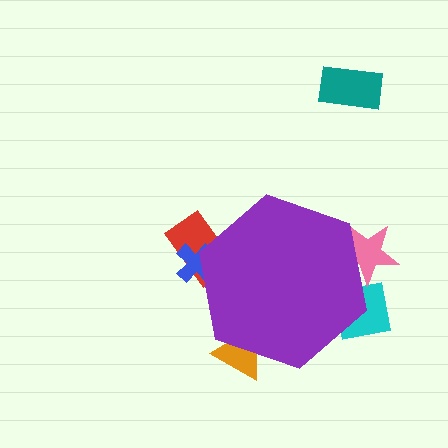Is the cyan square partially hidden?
Yes, the cyan square is partially hidden behind the purple hexagon.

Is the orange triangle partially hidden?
Yes, the orange triangle is partially hidden behind the purple hexagon.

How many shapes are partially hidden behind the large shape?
5 shapes are partially hidden.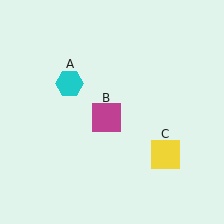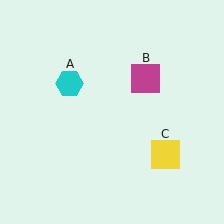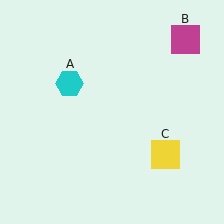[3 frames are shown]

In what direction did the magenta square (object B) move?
The magenta square (object B) moved up and to the right.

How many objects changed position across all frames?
1 object changed position: magenta square (object B).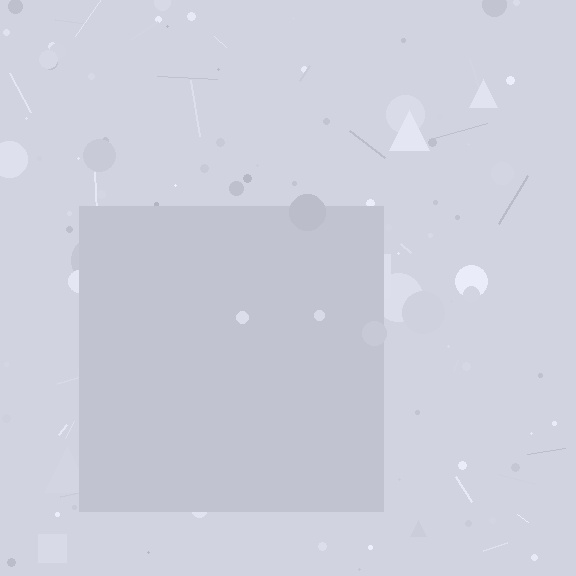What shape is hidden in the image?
A square is hidden in the image.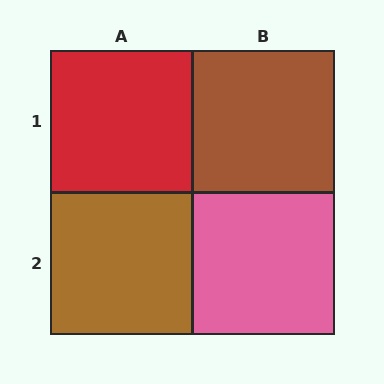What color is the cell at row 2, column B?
Pink.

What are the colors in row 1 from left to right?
Red, brown.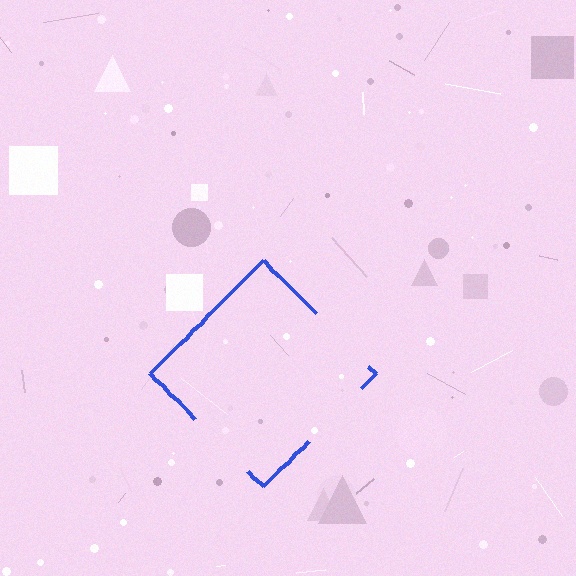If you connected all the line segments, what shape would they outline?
They would outline a diamond.